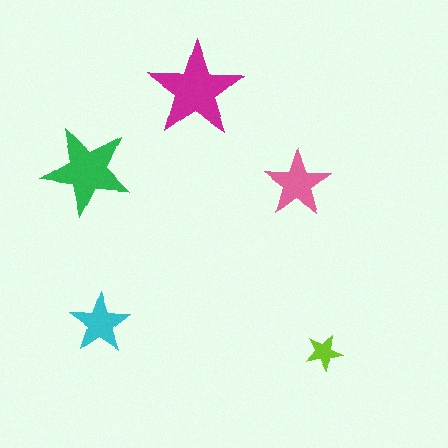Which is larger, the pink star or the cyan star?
The pink one.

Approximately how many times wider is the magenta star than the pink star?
About 1.5 times wider.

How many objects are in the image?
There are 5 objects in the image.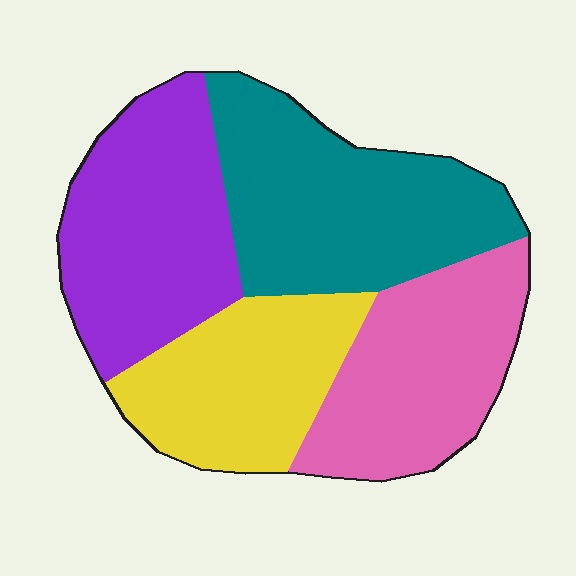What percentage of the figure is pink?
Pink covers 23% of the figure.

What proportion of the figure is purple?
Purple takes up about one quarter (1/4) of the figure.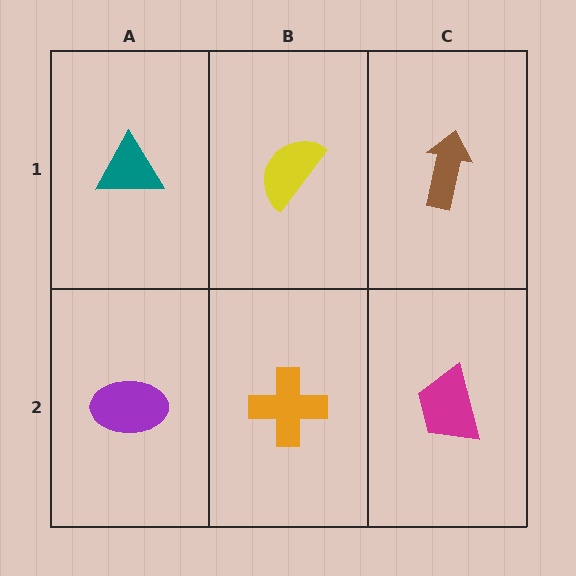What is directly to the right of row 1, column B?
A brown arrow.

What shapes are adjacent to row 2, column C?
A brown arrow (row 1, column C), an orange cross (row 2, column B).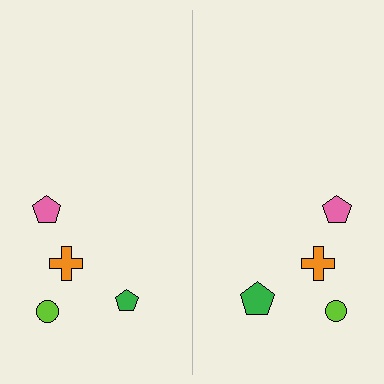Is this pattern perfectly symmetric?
No, the pattern is not perfectly symmetric. The green pentagon on the right side has a different size than its mirror counterpart.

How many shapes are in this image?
There are 8 shapes in this image.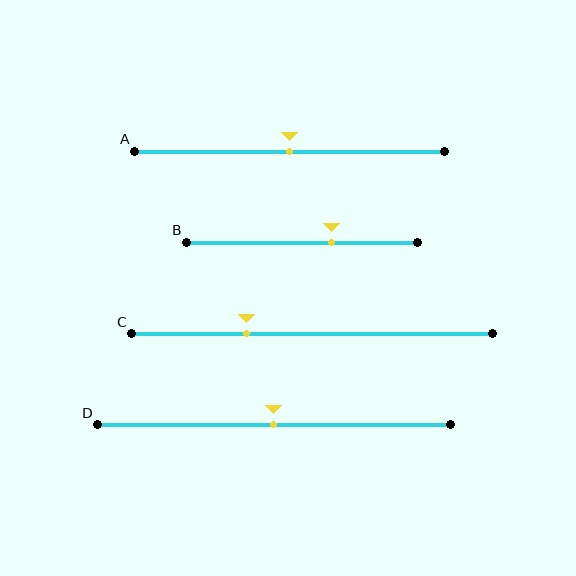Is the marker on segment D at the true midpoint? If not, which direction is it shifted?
Yes, the marker on segment D is at the true midpoint.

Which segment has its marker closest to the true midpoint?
Segment A has its marker closest to the true midpoint.